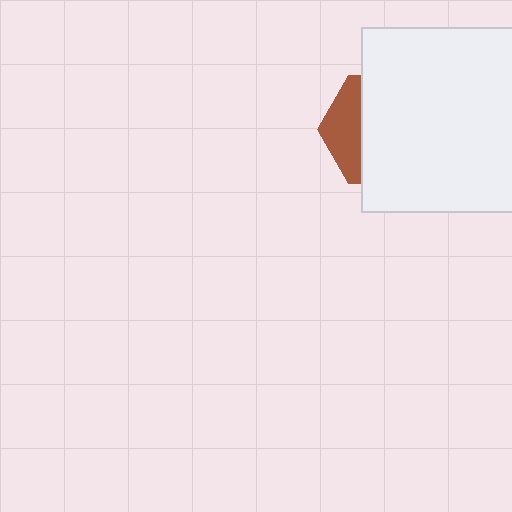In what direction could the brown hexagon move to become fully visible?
The brown hexagon could move left. That would shift it out from behind the white rectangle entirely.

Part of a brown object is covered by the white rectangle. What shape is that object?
It is a hexagon.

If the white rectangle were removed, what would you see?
You would see the complete brown hexagon.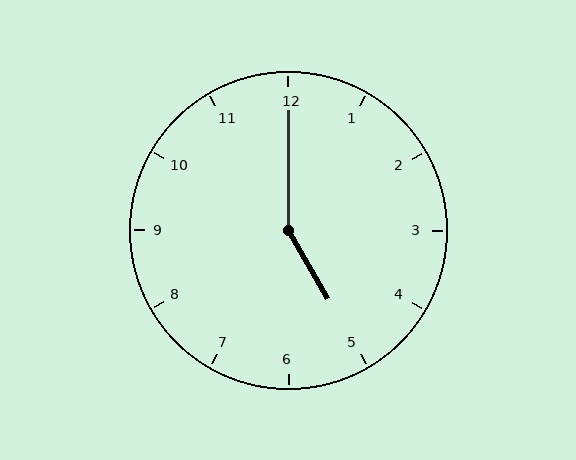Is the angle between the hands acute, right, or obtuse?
It is obtuse.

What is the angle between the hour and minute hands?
Approximately 150 degrees.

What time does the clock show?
5:00.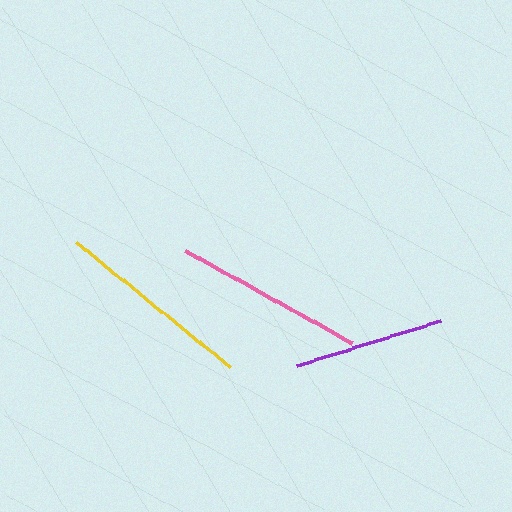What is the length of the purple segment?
The purple segment is approximately 151 pixels long.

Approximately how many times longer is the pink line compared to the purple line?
The pink line is approximately 1.3 times the length of the purple line.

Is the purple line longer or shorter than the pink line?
The pink line is longer than the purple line.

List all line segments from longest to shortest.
From longest to shortest: yellow, pink, purple.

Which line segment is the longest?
The yellow line is the longest at approximately 199 pixels.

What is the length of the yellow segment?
The yellow segment is approximately 199 pixels long.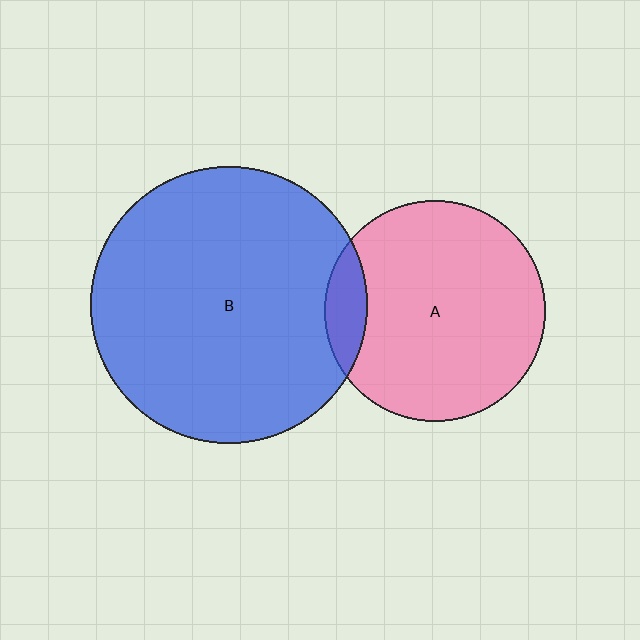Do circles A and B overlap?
Yes.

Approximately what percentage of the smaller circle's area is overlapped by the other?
Approximately 10%.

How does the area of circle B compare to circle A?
Approximately 1.6 times.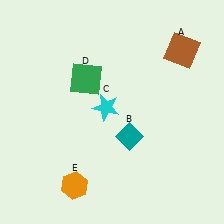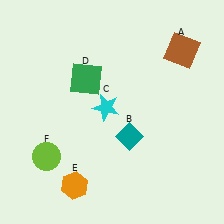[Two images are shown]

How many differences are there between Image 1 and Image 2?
There is 1 difference between the two images.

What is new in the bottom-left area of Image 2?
A lime circle (F) was added in the bottom-left area of Image 2.